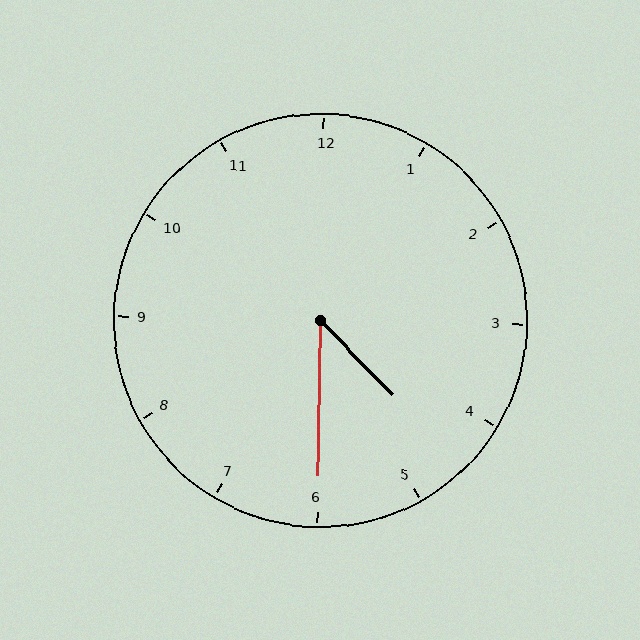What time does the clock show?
4:30.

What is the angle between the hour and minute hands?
Approximately 45 degrees.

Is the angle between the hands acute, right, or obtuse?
It is acute.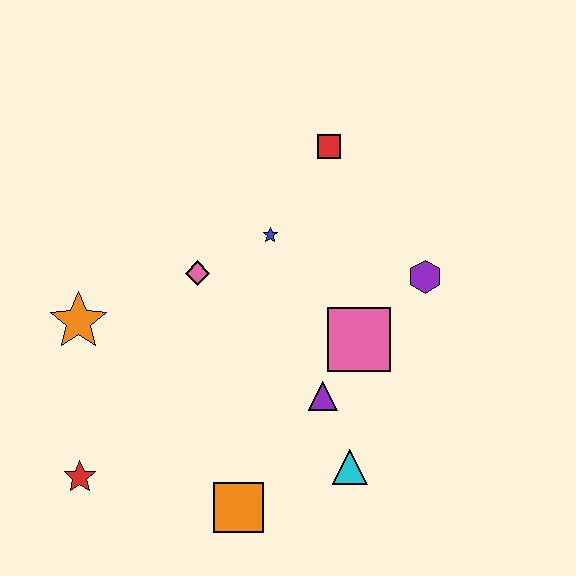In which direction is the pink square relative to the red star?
The pink square is to the right of the red star.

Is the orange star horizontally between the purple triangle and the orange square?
No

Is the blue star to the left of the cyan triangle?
Yes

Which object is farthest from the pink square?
The red star is farthest from the pink square.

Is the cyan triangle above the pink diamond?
No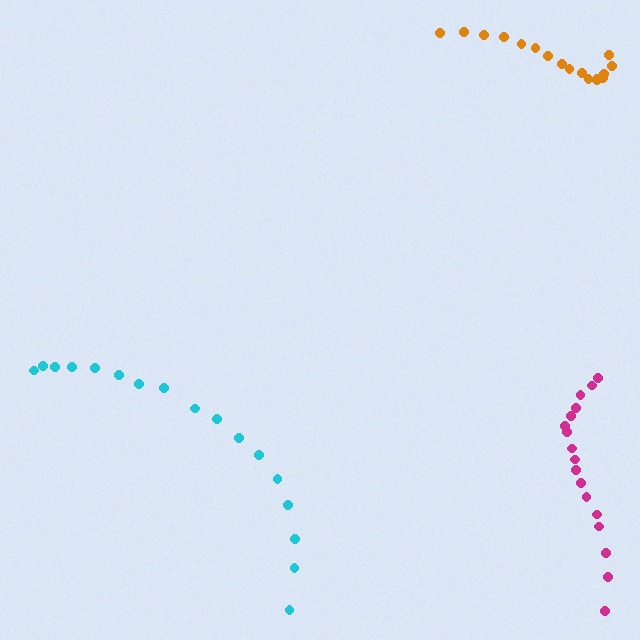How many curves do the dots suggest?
There are 3 distinct paths.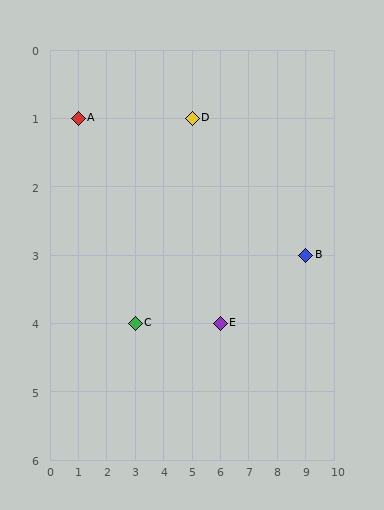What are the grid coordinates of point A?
Point A is at grid coordinates (1, 1).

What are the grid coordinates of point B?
Point B is at grid coordinates (9, 3).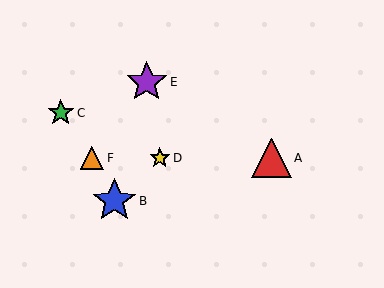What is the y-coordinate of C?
Object C is at y≈113.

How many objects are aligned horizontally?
3 objects (A, D, F) are aligned horizontally.